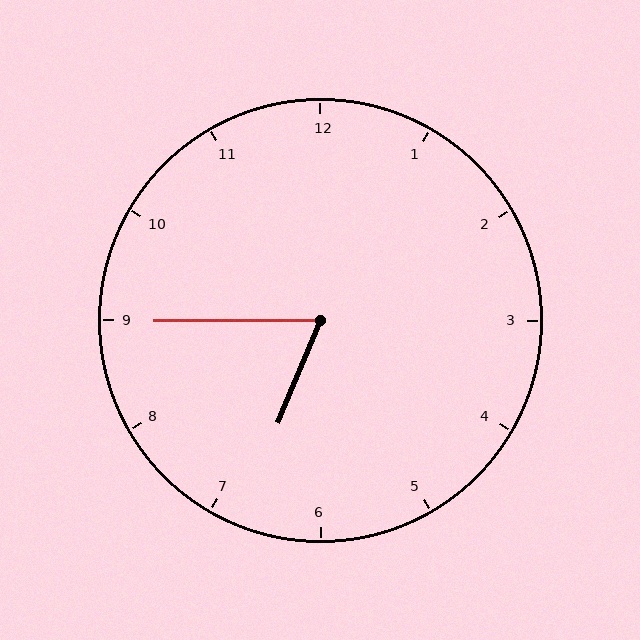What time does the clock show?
6:45.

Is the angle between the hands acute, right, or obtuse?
It is acute.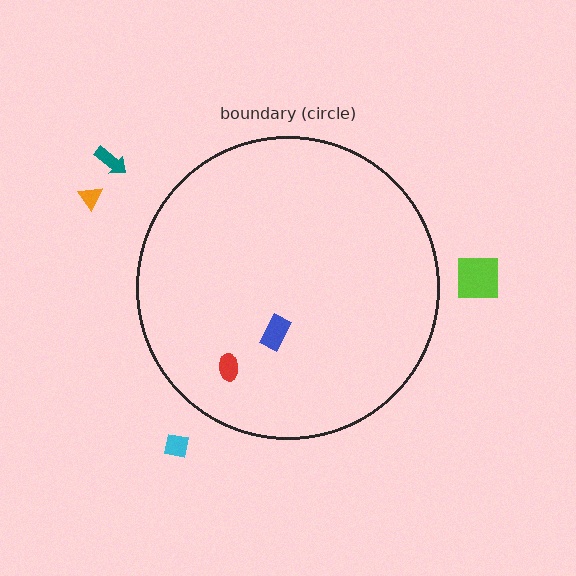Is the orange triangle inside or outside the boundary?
Outside.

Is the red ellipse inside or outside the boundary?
Inside.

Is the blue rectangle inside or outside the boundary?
Inside.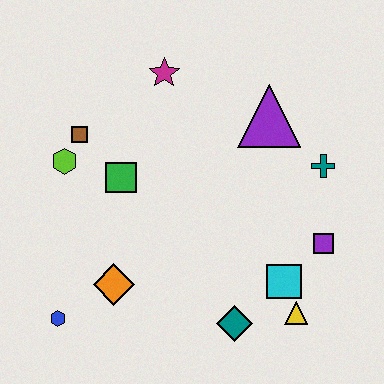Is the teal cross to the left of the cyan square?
No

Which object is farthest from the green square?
The yellow triangle is farthest from the green square.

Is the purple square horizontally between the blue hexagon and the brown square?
No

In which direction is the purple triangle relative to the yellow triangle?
The purple triangle is above the yellow triangle.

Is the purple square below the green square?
Yes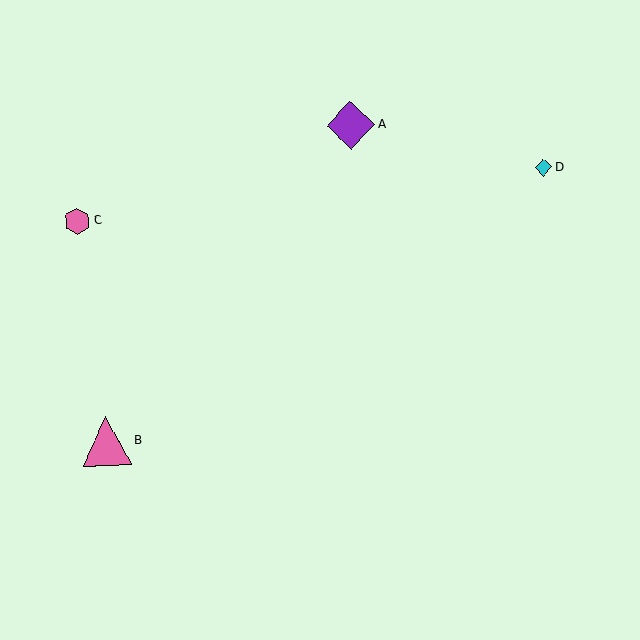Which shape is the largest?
The pink triangle (labeled B) is the largest.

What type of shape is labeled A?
Shape A is a purple diamond.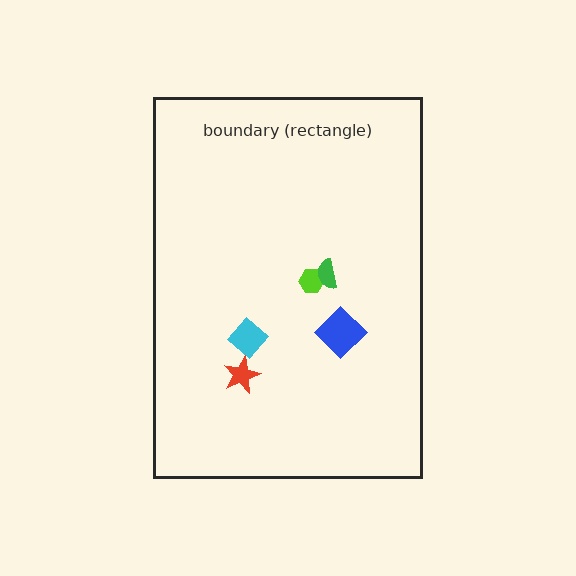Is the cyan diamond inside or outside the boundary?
Inside.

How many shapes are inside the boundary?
5 inside, 0 outside.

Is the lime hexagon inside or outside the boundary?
Inside.